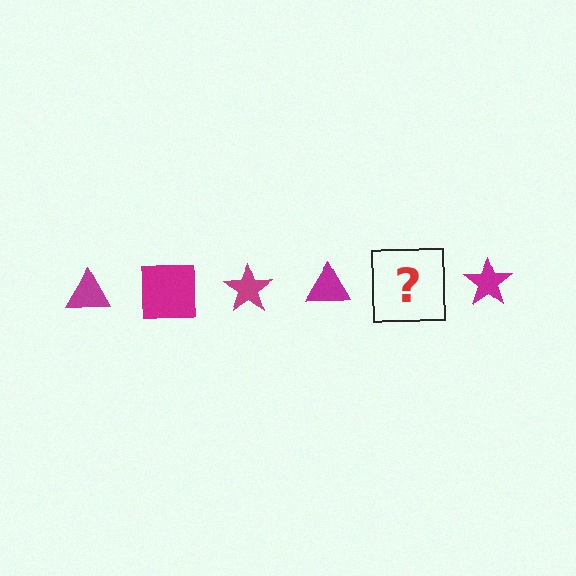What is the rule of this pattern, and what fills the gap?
The rule is that the pattern cycles through triangle, square, star shapes in magenta. The gap should be filled with a magenta square.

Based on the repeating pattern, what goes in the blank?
The blank should be a magenta square.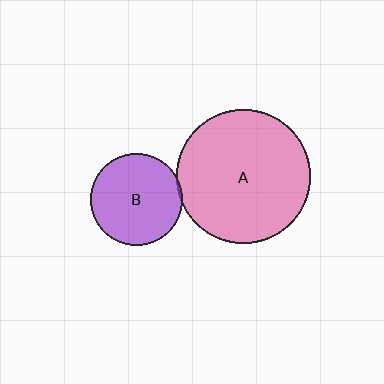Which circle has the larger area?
Circle A (pink).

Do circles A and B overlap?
Yes.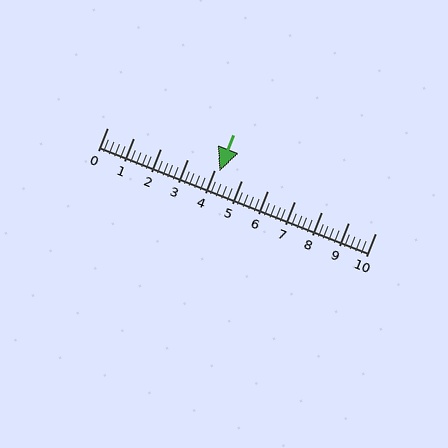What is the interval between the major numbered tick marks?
The major tick marks are spaced 1 units apart.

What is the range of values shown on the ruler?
The ruler shows values from 0 to 10.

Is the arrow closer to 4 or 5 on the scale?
The arrow is closer to 4.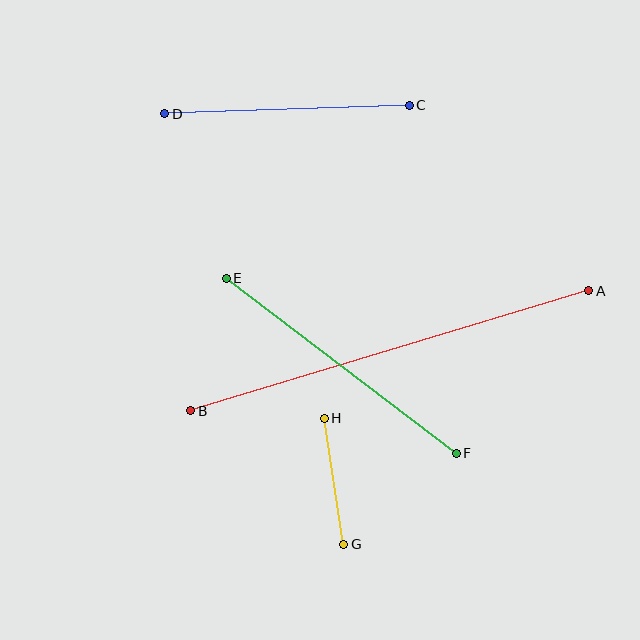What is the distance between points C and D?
The distance is approximately 245 pixels.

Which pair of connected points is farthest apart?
Points A and B are farthest apart.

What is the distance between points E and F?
The distance is approximately 289 pixels.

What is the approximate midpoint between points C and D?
The midpoint is at approximately (287, 109) pixels.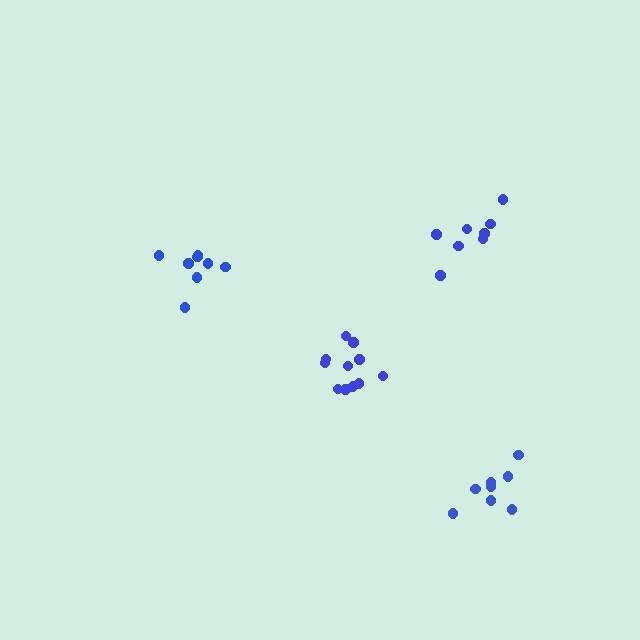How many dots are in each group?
Group 1: 8 dots, Group 2: 8 dots, Group 3: 8 dots, Group 4: 11 dots (35 total).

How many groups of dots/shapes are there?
There are 4 groups.